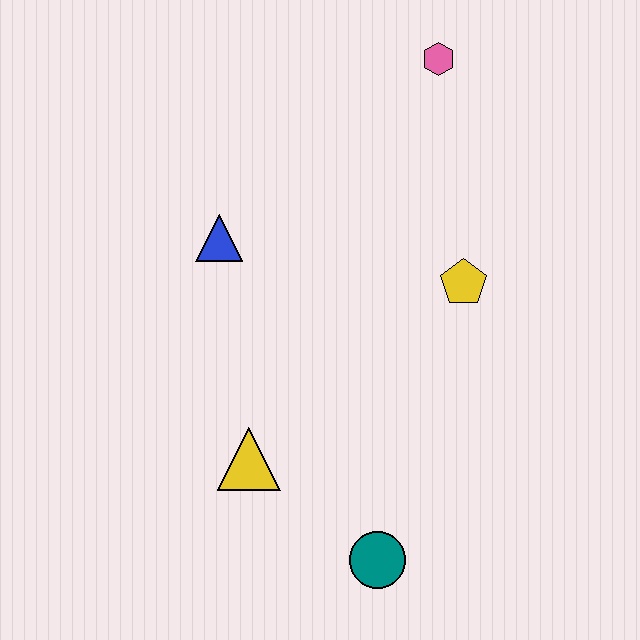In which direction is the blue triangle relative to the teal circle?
The blue triangle is above the teal circle.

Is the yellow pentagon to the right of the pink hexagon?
Yes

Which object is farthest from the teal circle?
The pink hexagon is farthest from the teal circle.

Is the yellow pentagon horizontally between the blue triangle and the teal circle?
No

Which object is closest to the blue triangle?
The yellow triangle is closest to the blue triangle.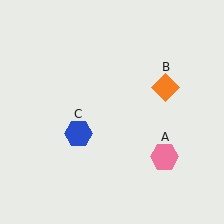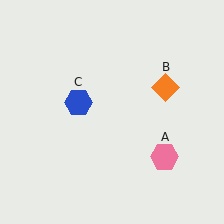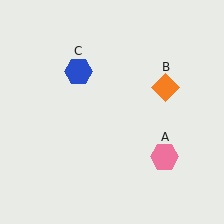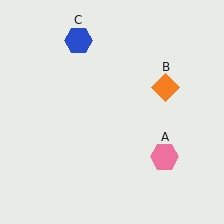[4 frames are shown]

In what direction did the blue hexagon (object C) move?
The blue hexagon (object C) moved up.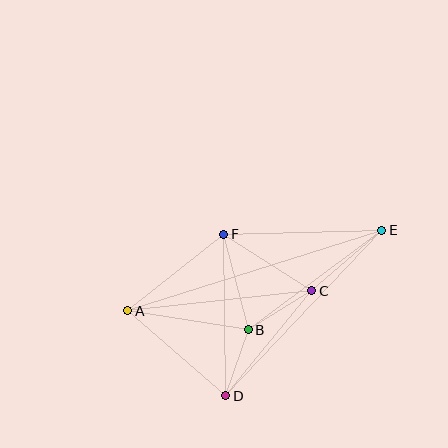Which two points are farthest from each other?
Points A and E are farthest from each other.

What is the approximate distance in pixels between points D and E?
The distance between D and E is approximately 227 pixels.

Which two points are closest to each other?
Points B and D are closest to each other.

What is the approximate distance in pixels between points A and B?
The distance between A and B is approximately 122 pixels.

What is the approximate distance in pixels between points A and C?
The distance between A and C is approximately 185 pixels.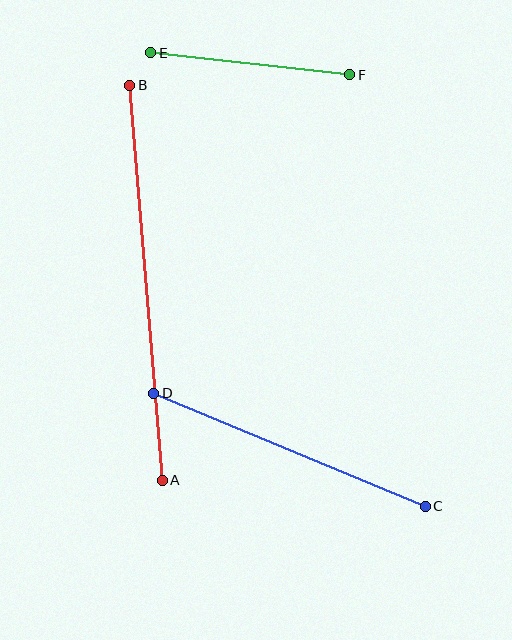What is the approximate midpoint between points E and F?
The midpoint is at approximately (250, 64) pixels.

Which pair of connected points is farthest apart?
Points A and B are farthest apart.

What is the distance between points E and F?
The distance is approximately 200 pixels.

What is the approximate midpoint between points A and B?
The midpoint is at approximately (146, 283) pixels.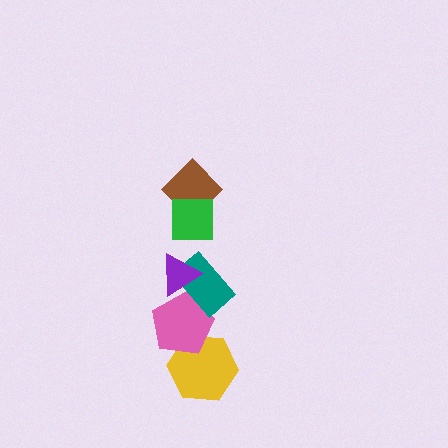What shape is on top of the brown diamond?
The green square is on top of the brown diamond.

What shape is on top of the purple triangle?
The brown diamond is on top of the purple triangle.